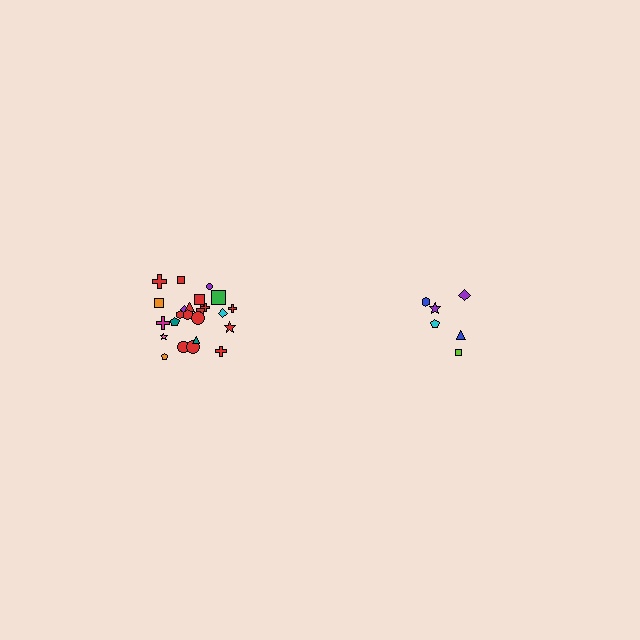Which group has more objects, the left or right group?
The left group.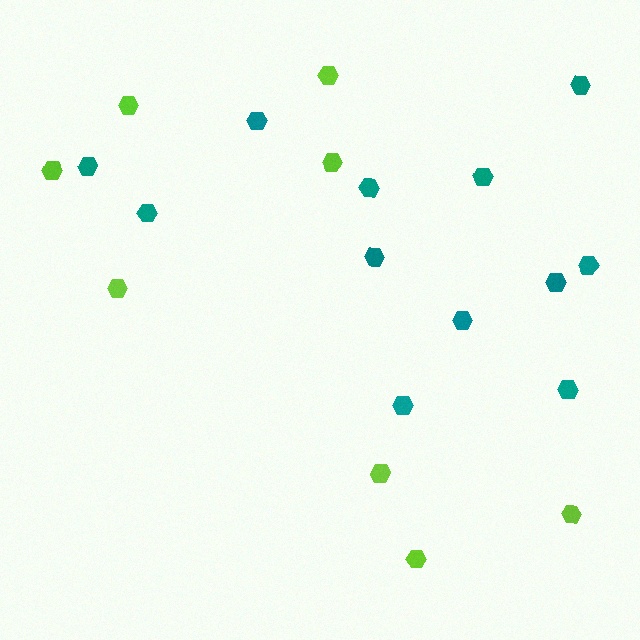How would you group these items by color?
There are 2 groups: one group of teal hexagons (12) and one group of lime hexagons (8).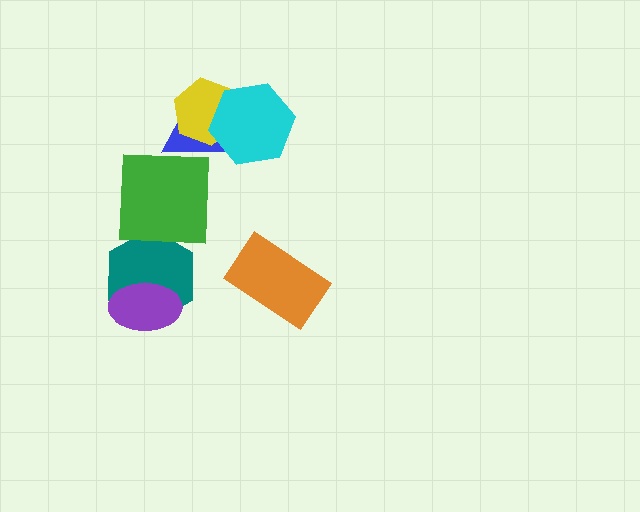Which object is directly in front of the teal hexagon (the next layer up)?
The purple ellipse is directly in front of the teal hexagon.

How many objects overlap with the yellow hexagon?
2 objects overlap with the yellow hexagon.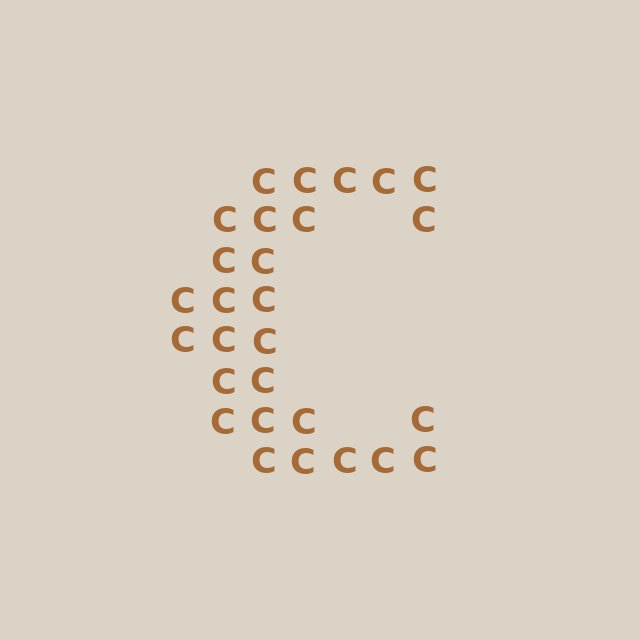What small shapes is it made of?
It is made of small letter C's.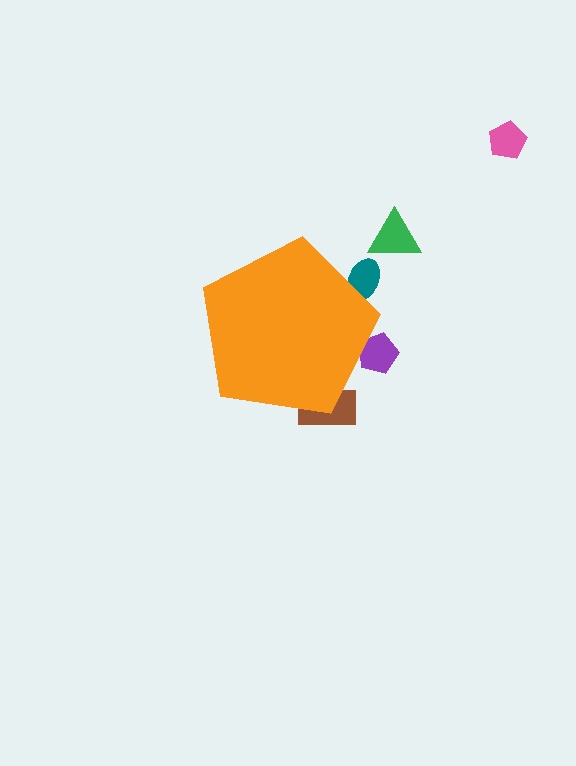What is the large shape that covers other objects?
An orange pentagon.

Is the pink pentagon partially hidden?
No, the pink pentagon is fully visible.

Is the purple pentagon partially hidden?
Yes, the purple pentagon is partially hidden behind the orange pentagon.